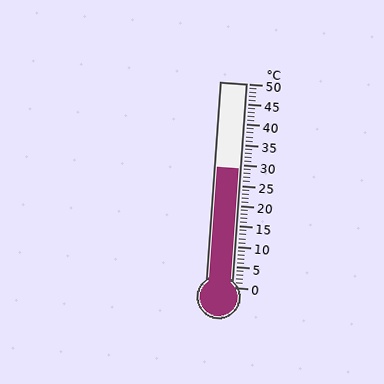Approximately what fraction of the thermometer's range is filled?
The thermometer is filled to approximately 60% of its range.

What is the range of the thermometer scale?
The thermometer scale ranges from 0°C to 50°C.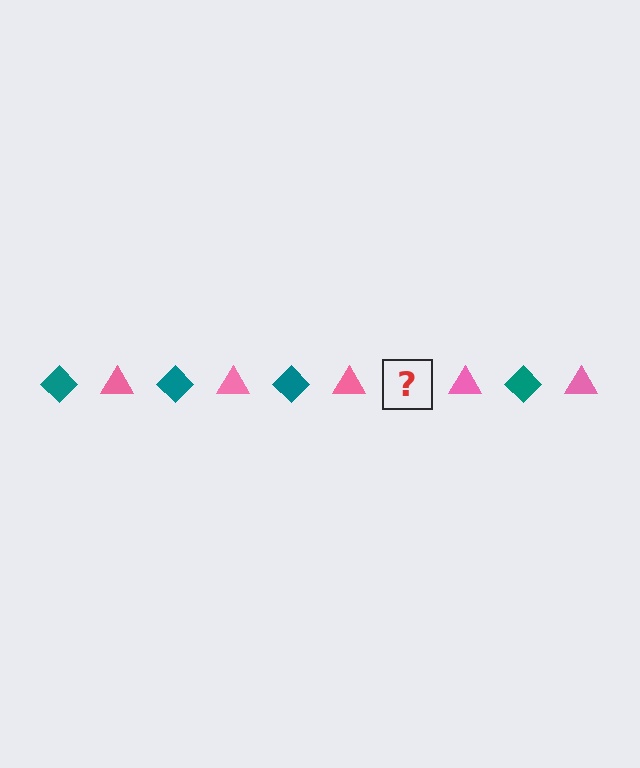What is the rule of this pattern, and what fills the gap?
The rule is that the pattern alternates between teal diamond and pink triangle. The gap should be filled with a teal diamond.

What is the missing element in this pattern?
The missing element is a teal diamond.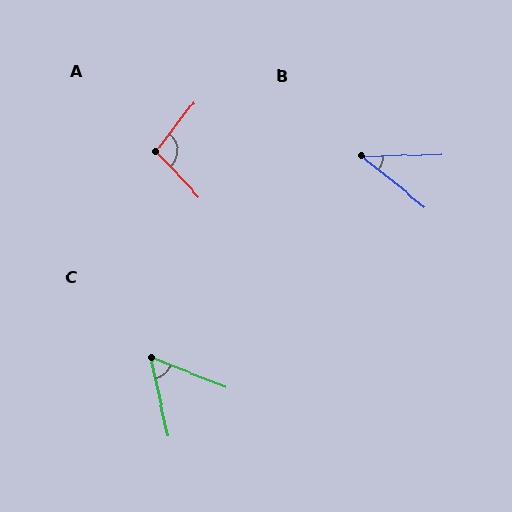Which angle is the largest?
A, at approximately 98 degrees.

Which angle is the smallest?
B, at approximately 41 degrees.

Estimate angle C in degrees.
Approximately 56 degrees.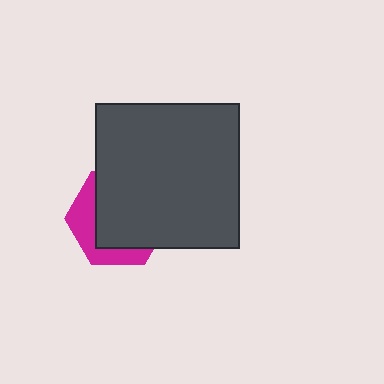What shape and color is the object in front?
The object in front is a dark gray square.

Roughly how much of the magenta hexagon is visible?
A small part of it is visible (roughly 33%).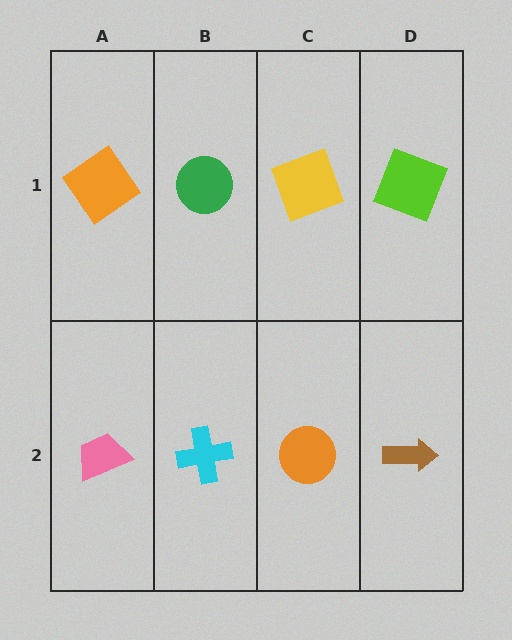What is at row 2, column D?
A brown arrow.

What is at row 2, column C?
An orange circle.